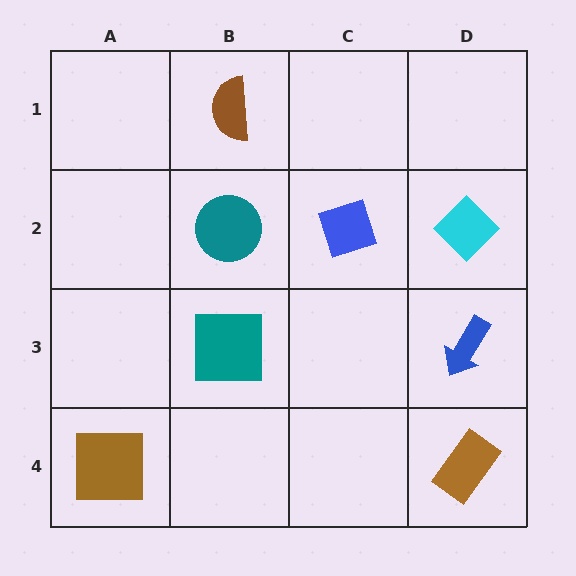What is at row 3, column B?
A teal square.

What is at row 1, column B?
A brown semicircle.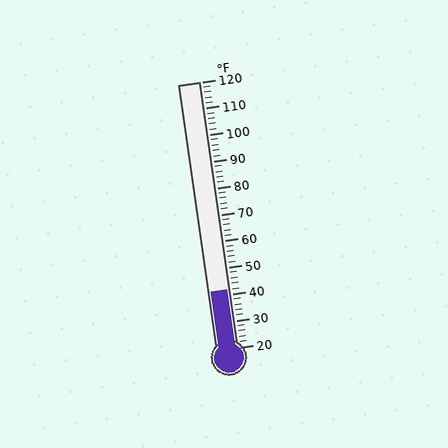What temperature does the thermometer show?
The thermometer shows approximately 42°F.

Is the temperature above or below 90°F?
The temperature is below 90°F.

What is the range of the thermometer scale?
The thermometer scale ranges from 20°F to 120°F.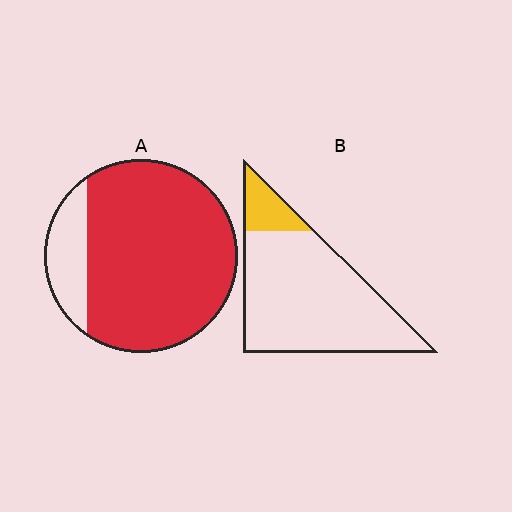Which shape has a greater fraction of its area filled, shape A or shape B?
Shape A.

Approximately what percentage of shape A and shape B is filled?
A is approximately 85% and B is approximately 15%.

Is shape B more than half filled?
No.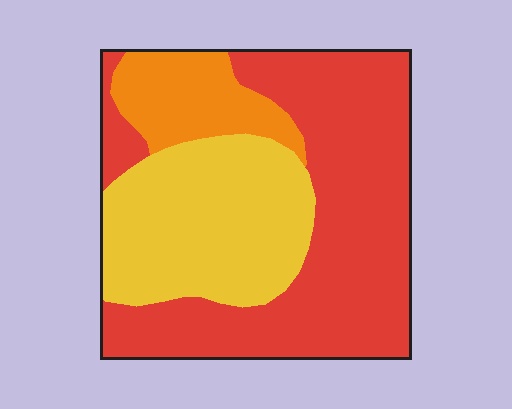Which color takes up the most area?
Red, at roughly 55%.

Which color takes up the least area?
Orange, at roughly 15%.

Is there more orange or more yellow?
Yellow.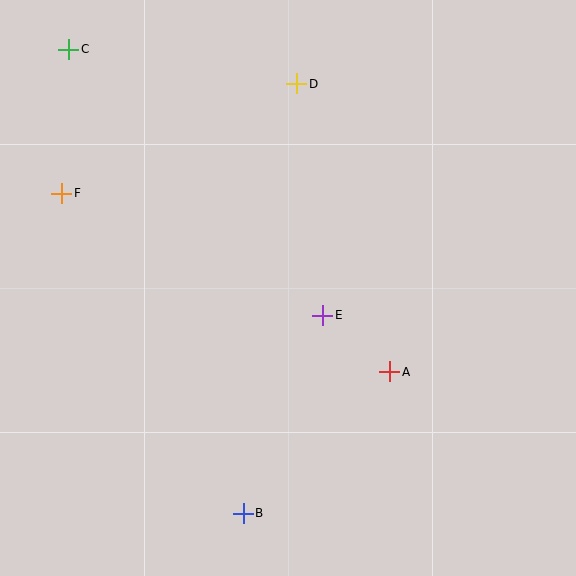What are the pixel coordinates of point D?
Point D is at (297, 84).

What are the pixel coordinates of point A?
Point A is at (390, 372).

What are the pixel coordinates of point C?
Point C is at (69, 49).